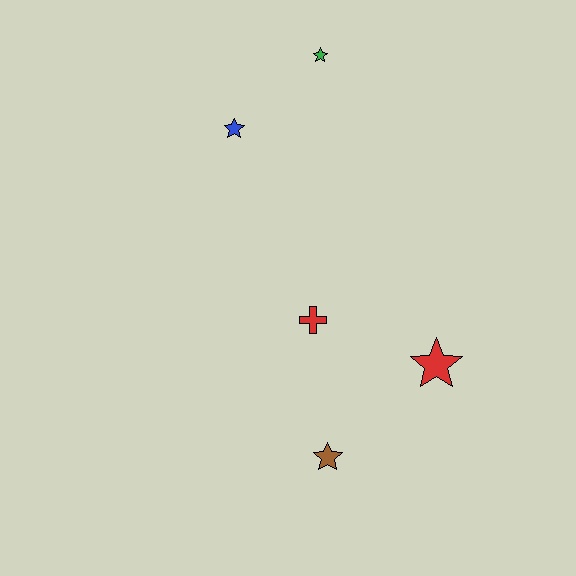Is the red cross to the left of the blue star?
No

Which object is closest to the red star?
The red cross is closest to the red star.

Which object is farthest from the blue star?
The brown star is farthest from the blue star.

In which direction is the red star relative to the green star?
The red star is below the green star.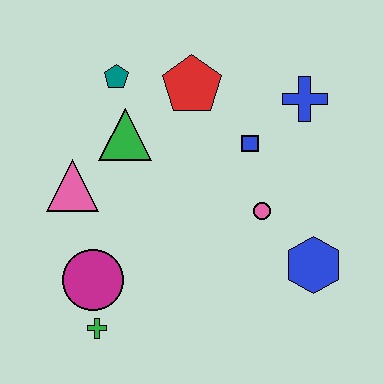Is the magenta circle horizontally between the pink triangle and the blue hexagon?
Yes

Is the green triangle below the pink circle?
No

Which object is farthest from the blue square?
The green cross is farthest from the blue square.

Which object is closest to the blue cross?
The blue square is closest to the blue cross.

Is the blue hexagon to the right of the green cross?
Yes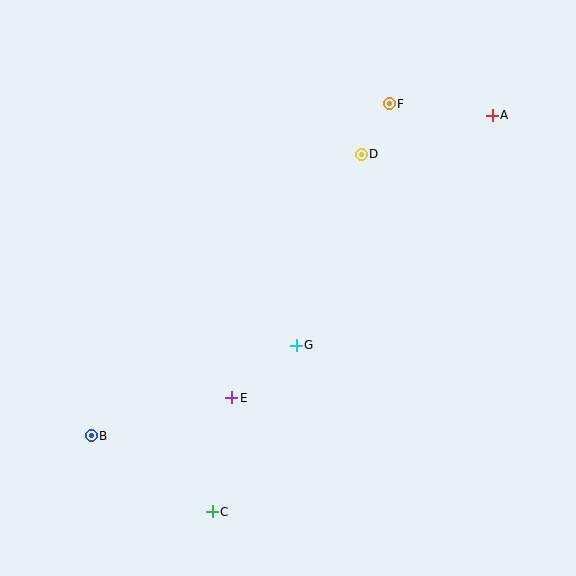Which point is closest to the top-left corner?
Point D is closest to the top-left corner.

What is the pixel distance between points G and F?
The distance between G and F is 259 pixels.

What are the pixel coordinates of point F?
Point F is at (389, 104).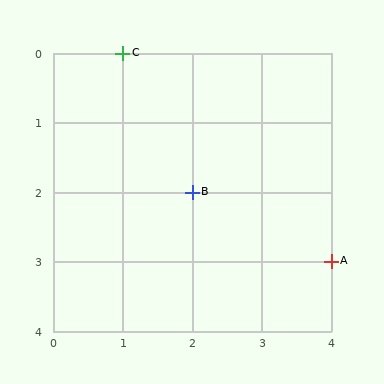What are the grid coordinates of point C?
Point C is at grid coordinates (1, 0).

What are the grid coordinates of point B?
Point B is at grid coordinates (2, 2).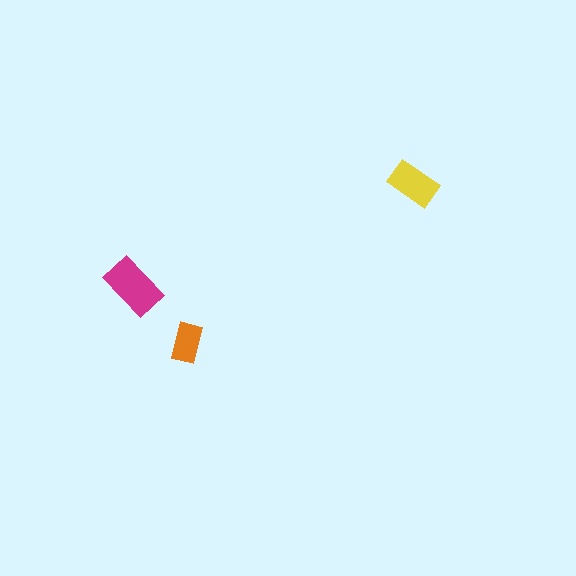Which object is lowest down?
The orange rectangle is bottommost.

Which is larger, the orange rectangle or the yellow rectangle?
The yellow one.